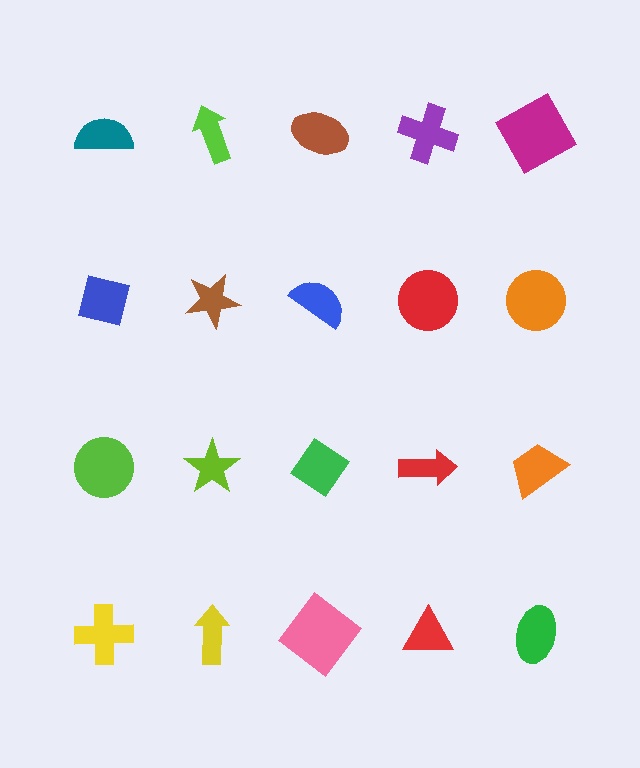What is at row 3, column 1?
A lime circle.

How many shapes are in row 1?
5 shapes.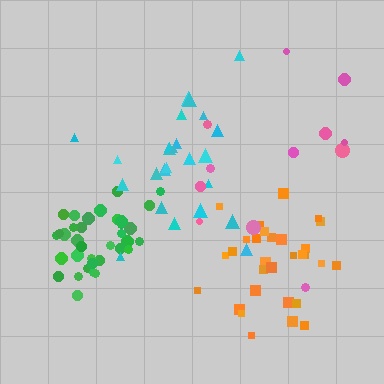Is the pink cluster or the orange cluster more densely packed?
Orange.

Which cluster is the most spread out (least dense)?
Pink.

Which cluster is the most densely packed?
Green.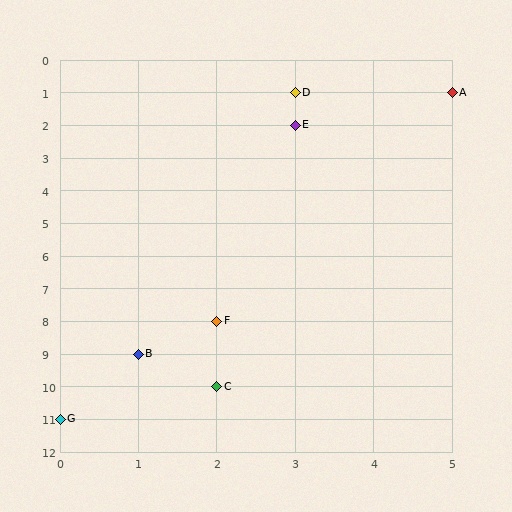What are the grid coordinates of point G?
Point G is at grid coordinates (0, 11).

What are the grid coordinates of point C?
Point C is at grid coordinates (2, 10).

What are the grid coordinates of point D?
Point D is at grid coordinates (3, 1).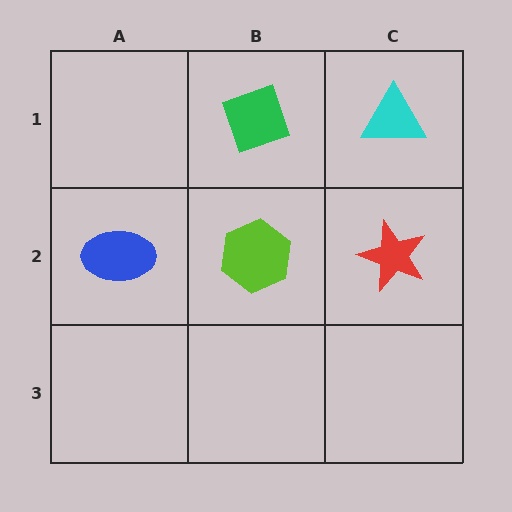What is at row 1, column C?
A cyan triangle.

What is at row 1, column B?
A green diamond.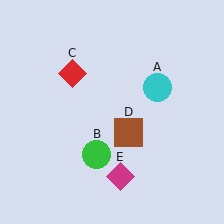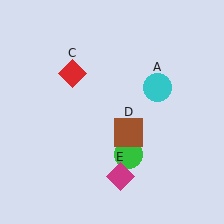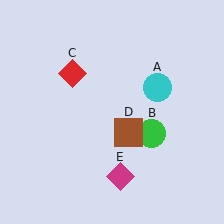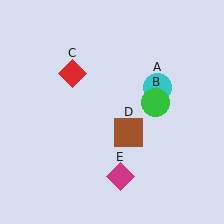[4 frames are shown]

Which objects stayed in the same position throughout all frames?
Cyan circle (object A) and red diamond (object C) and brown square (object D) and magenta diamond (object E) remained stationary.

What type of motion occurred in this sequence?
The green circle (object B) rotated counterclockwise around the center of the scene.